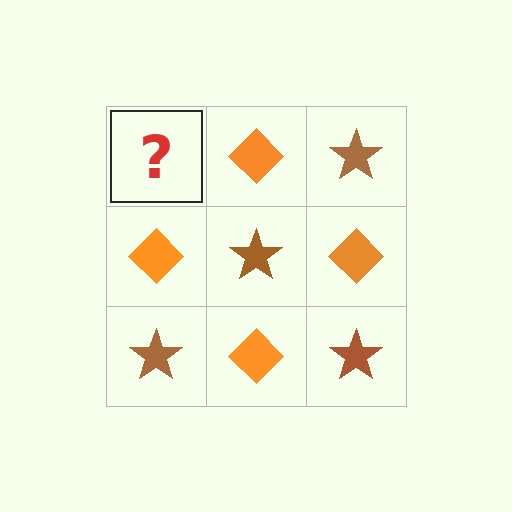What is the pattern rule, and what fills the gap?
The rule is that it alternates brown star and orange diamond in a checkerboard pattern. The gap should be filled with a brown star.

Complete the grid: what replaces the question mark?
The question mark should be replaced with a brown star.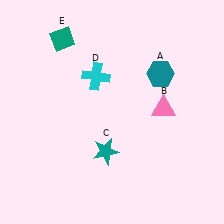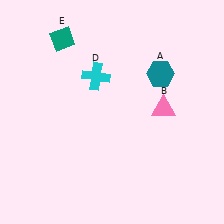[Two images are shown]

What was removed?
The teal star (C) was removed in Image 2.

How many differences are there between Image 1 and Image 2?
There is 1 difference between the two images.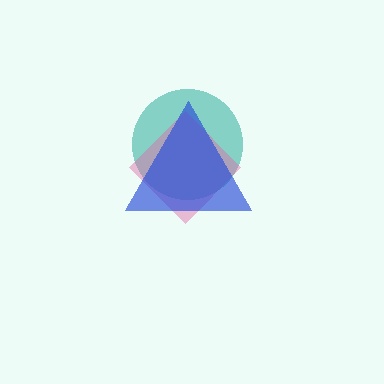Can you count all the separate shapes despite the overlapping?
Yes, there are 3 separate shapes.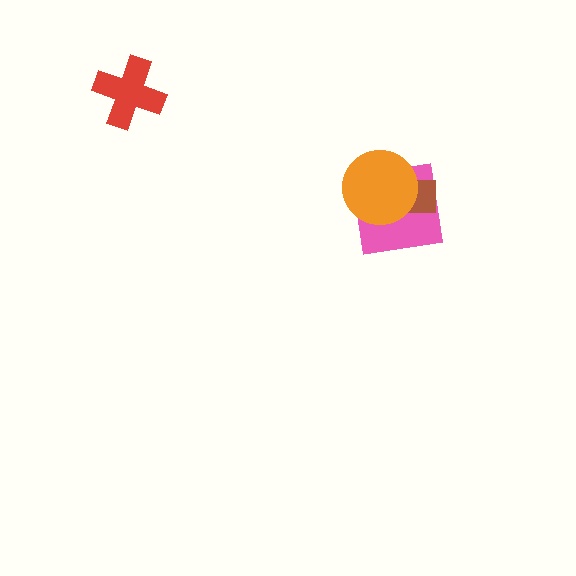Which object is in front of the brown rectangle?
The orange circle is in front of the brown rectangle.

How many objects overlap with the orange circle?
2 objects overlap with the orange circle.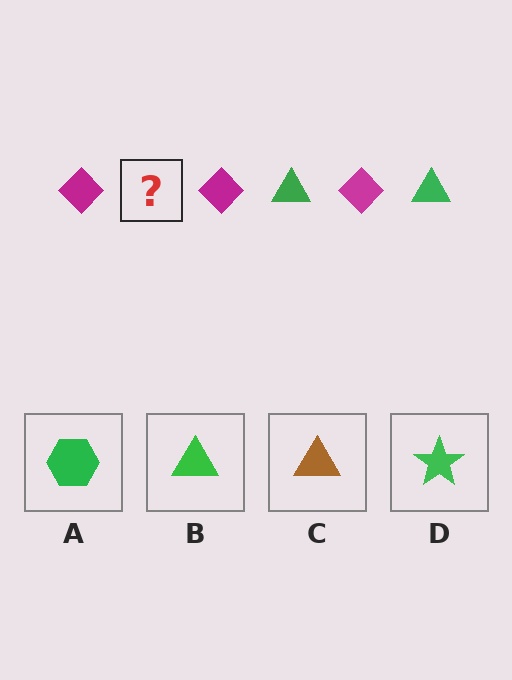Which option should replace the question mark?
Option B.